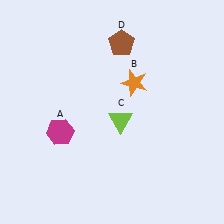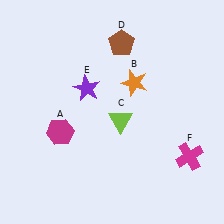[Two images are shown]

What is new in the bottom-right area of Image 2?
A magenta cross (F) was added in the bottom-right area of Image 2.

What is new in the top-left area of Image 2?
A purple star (E) was added in the top-left area of Image 2.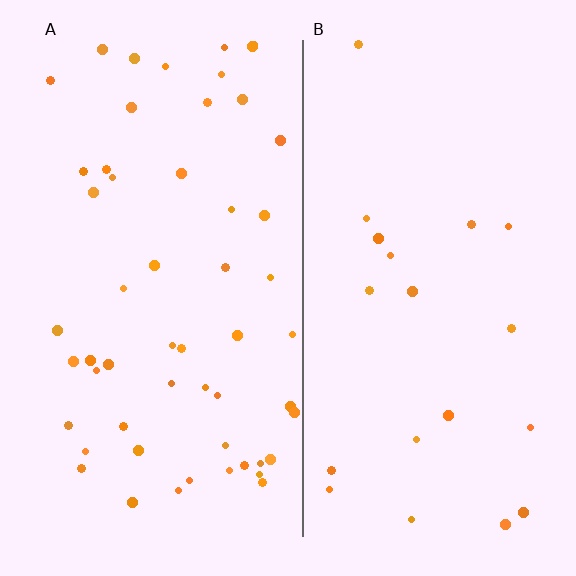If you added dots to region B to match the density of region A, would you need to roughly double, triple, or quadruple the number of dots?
Approximately triple.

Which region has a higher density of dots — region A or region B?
A (the left).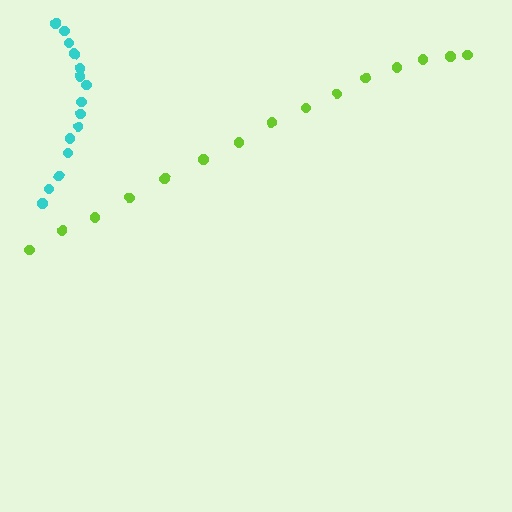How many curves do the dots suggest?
There are 2 distinct paths.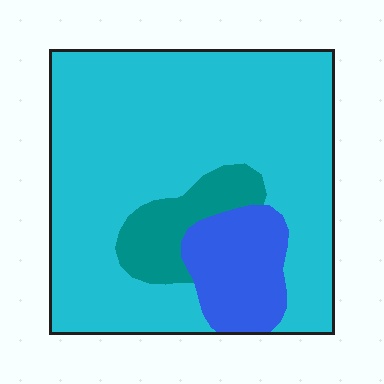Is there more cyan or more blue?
Cyan.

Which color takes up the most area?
Cyan, at roughly 75%.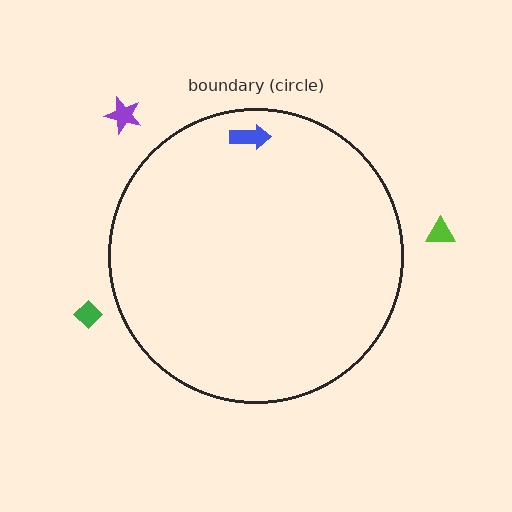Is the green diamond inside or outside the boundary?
Outside.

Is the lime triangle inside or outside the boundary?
Outside.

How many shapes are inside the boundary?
1 inside, 3 outside.